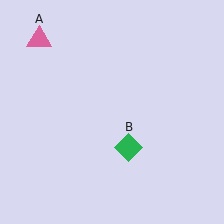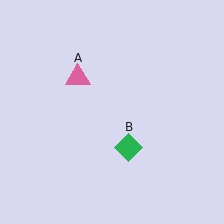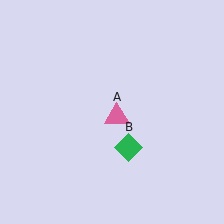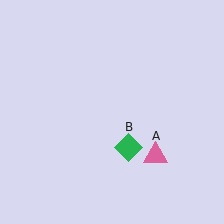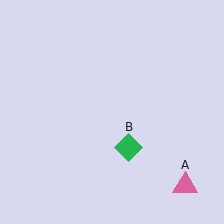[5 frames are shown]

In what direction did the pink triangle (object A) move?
The pink triangle (object A) moved down and to the right.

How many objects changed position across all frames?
1 object changed position: pink triangle (object A).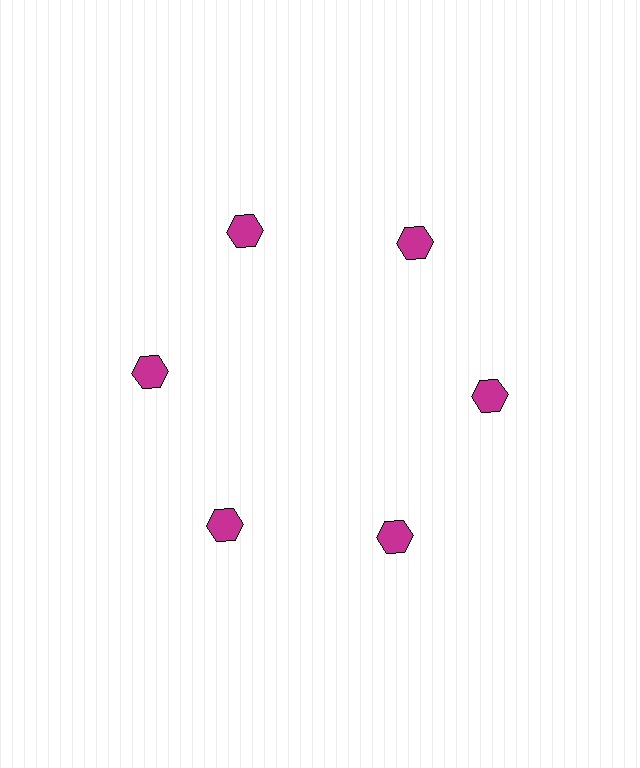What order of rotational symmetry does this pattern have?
This pattern has 6-fold rotational symmetry.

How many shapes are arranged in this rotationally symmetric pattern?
There are 6 shapes, arranged in 6 groups of 1.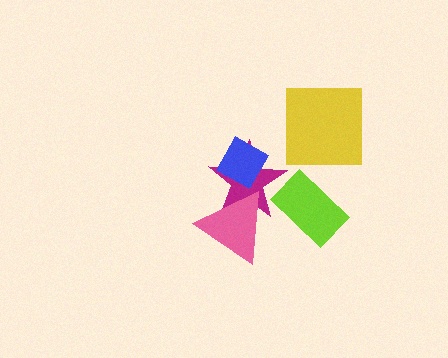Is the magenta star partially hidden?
Yes, it is partially covered by another shape.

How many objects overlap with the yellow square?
0 objects overlap with the yellow square.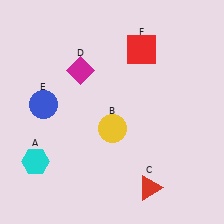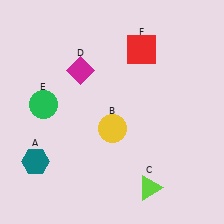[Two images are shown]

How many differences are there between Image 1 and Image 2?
There are 3 differences between the two images.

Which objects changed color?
A changed from cyan to teal. C changed from red to lime. E changed from blue to green.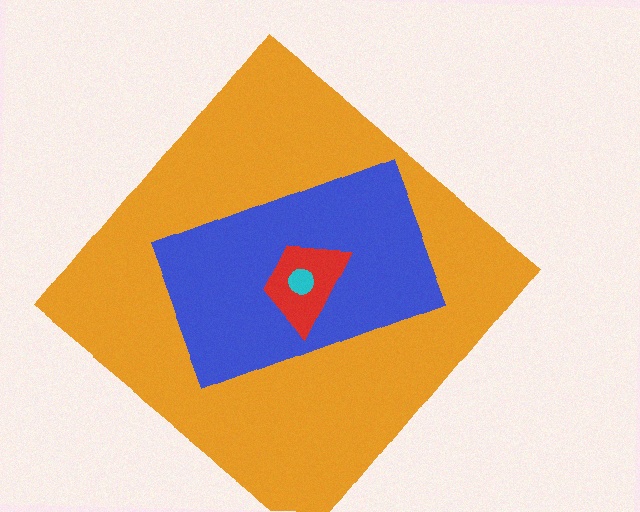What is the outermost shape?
The orange diamond.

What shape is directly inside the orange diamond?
The blue rectangle.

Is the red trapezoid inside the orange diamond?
Yes.